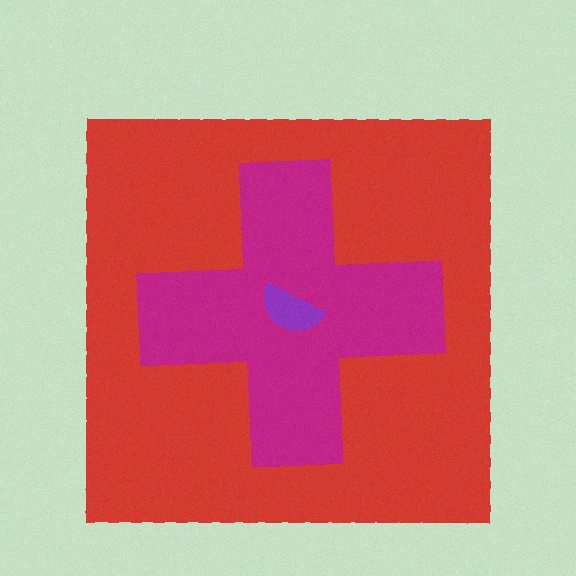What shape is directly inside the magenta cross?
The purple semicircle.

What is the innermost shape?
The purple semicircle.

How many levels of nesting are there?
3.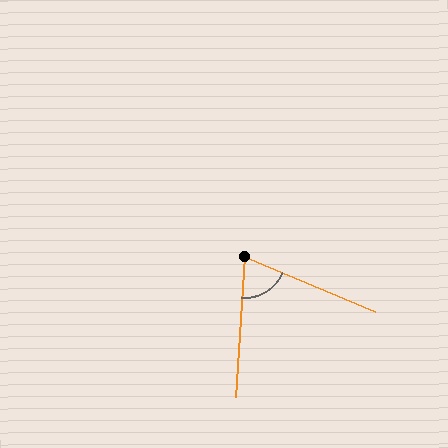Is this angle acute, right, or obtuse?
It is acute.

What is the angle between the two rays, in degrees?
Approximately 71 degrees.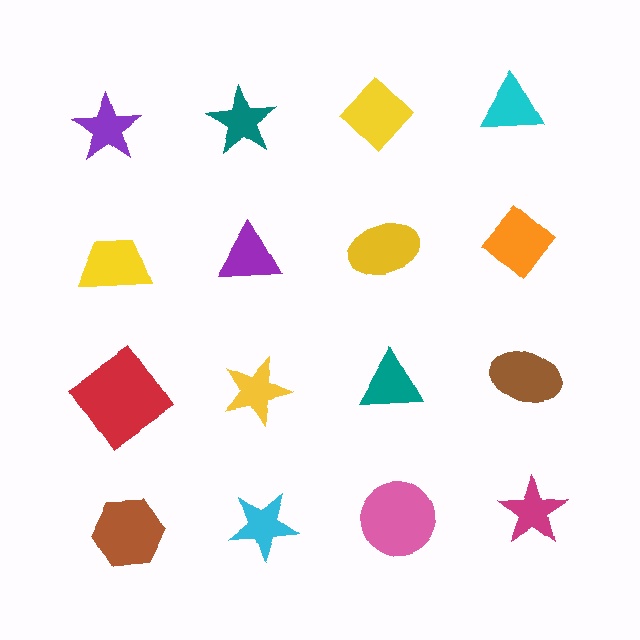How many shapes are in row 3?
4 shapes.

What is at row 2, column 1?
A yellow trapezoid.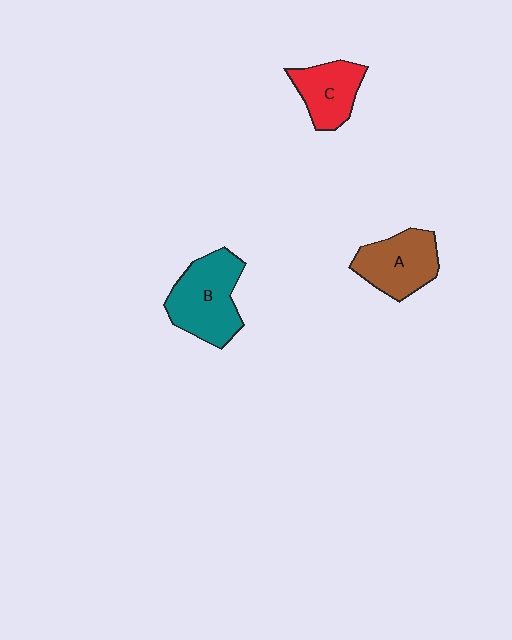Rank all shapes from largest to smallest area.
From largest to smallest: B (teal), A (brown), C (red).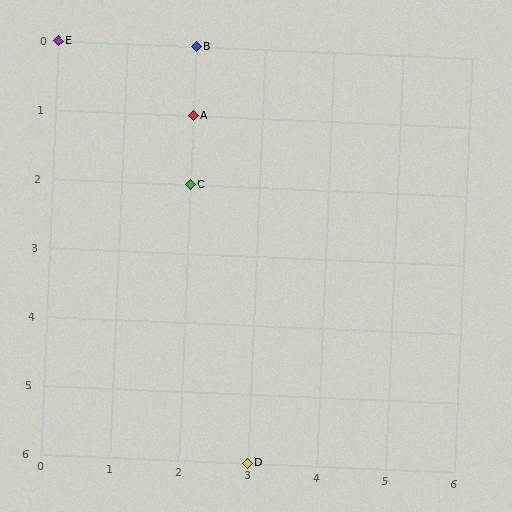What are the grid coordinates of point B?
Point B is at grid coordinates (2, 0).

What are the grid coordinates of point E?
Point E is at grid coordinates (0, 0).